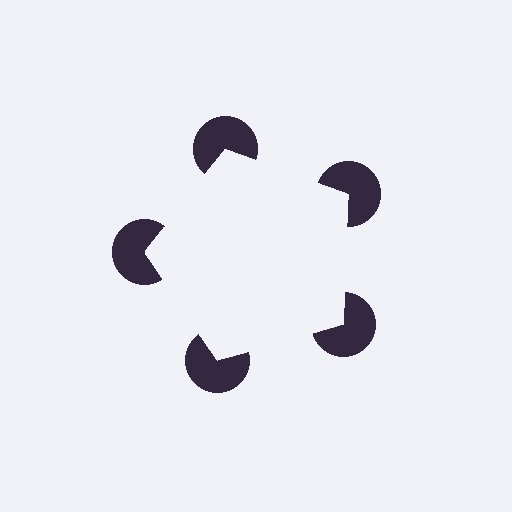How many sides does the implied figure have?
5 sides.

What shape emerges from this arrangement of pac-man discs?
An illusory pentagon — its edges are inferred from the aligned wedge cuts in the pac-man discs, not physically drawn.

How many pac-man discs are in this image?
There are 5 — one at each vertex of the illusory pentagon.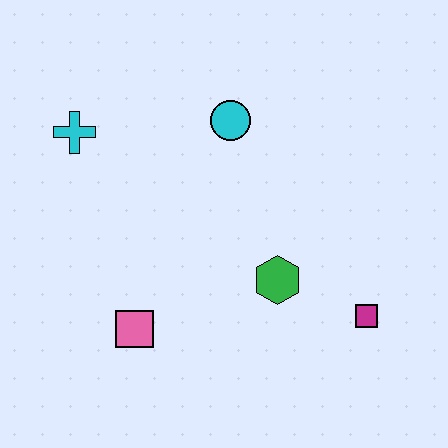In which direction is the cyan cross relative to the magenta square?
The cyan cross is to the left of the magenta square.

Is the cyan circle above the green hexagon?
Yes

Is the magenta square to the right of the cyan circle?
Yes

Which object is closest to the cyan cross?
The cyan circle is closest to the cyan cross.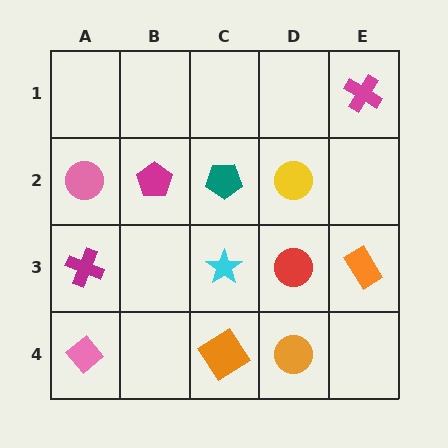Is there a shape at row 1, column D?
No, that cell is empty.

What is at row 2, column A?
A pink circle.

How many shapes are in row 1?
1 shape.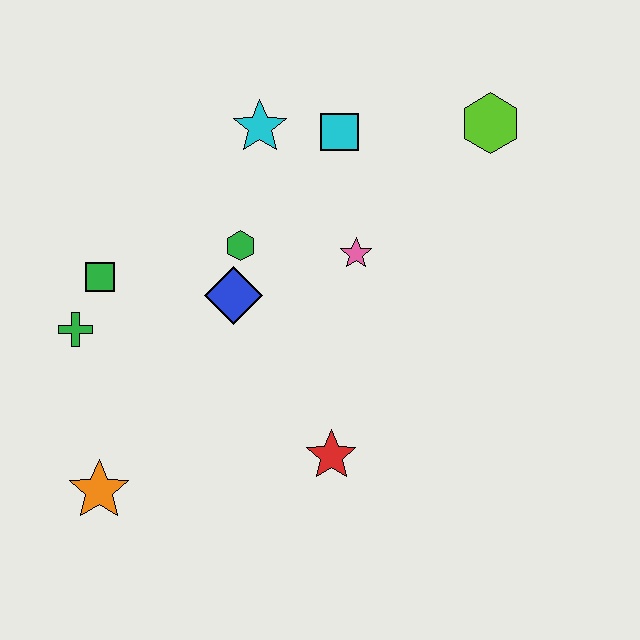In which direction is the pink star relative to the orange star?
The pink star is to the right of the orange star.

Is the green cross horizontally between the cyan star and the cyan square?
No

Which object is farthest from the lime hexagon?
The orange star is farthest from the lime hexagon.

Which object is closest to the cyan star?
The cyan square is closest to the cyan star.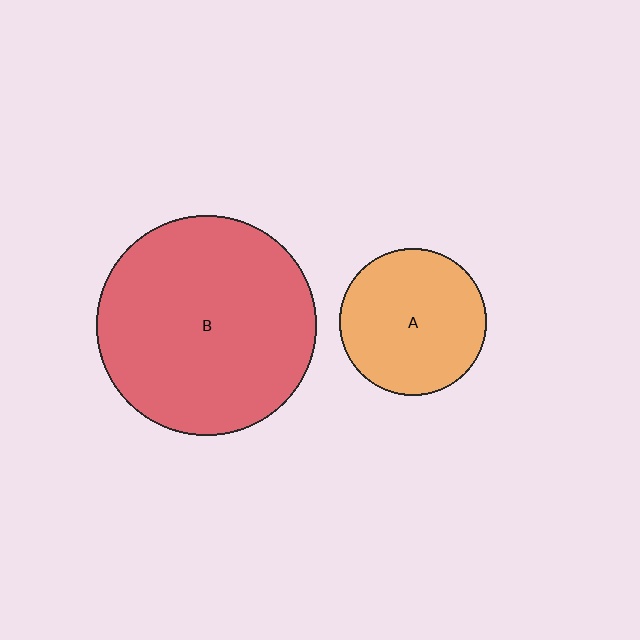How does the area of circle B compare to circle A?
Approximately 2.2 times.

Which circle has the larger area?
Circle B (red).